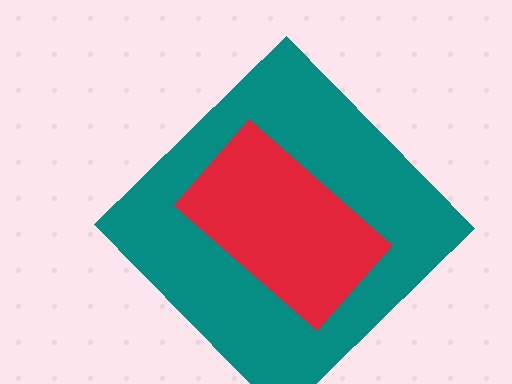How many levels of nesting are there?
2.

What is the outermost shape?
The teal diamond.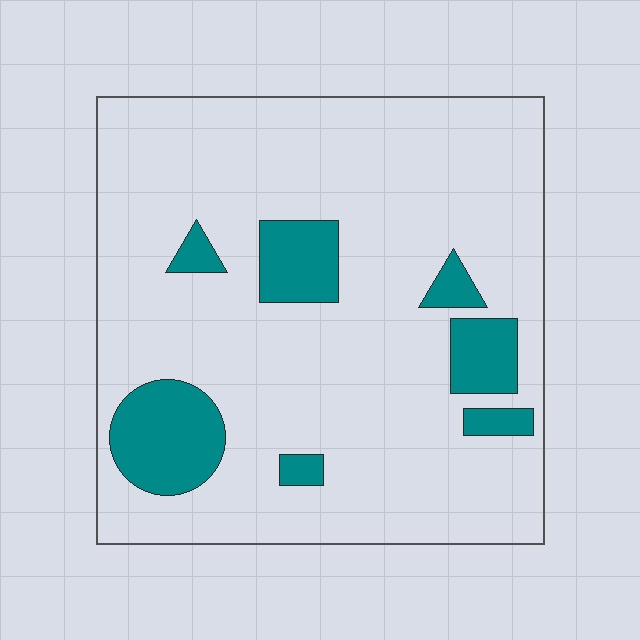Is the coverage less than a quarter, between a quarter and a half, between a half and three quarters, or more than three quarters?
Less than a quarter.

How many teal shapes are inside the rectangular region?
7.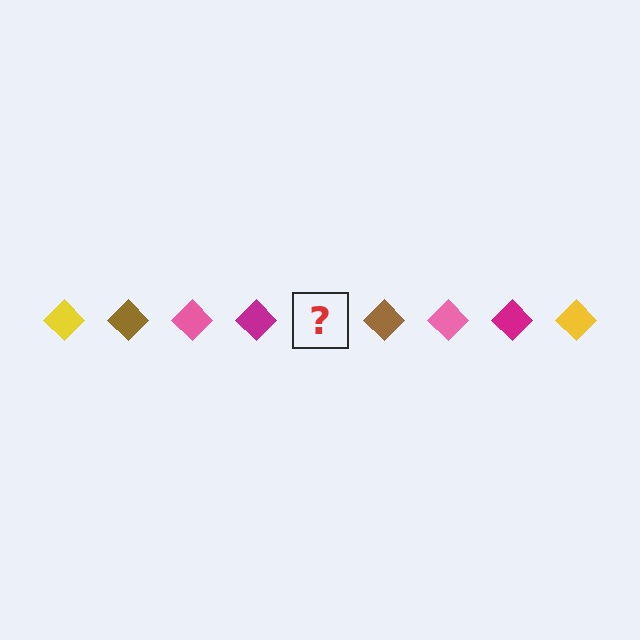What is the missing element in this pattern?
The missing element is a yellow diamond.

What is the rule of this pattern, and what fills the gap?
The rule is that the pattern cycles through yellow, brown, pink, magenta diamonds. The gap should be filled with a yellow diamond.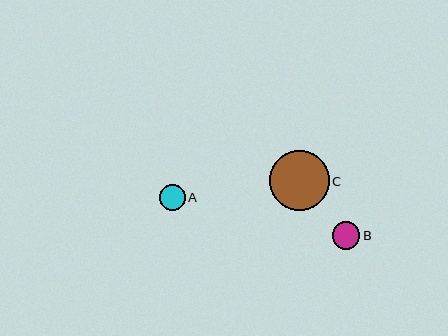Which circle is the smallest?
Circle A is the smallest with a size of approximately 26 pixels.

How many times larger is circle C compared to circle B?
Circle C is approximately 2.2 times the size of circle B.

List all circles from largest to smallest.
From largest to smallest: C, B, A.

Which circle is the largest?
Circle C is the largest with a size of approximately 60 pixels.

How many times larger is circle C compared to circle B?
Circle C is approximately 2.2 times the size of circle B.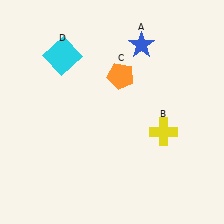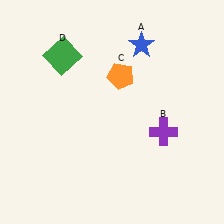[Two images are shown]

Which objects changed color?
B changed from yellow to purple. D changed from cyan to green.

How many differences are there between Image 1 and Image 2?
There are 2 differences between the two images.